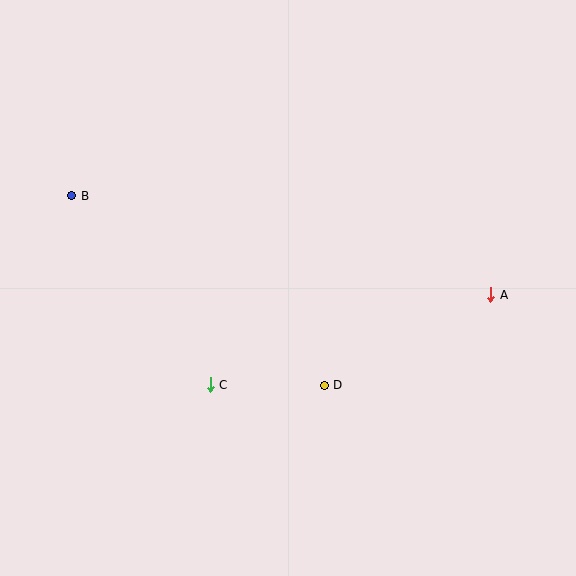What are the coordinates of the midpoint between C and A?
The midpoint between C and A is at (351, 340).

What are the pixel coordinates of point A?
Point A is at (491, 295).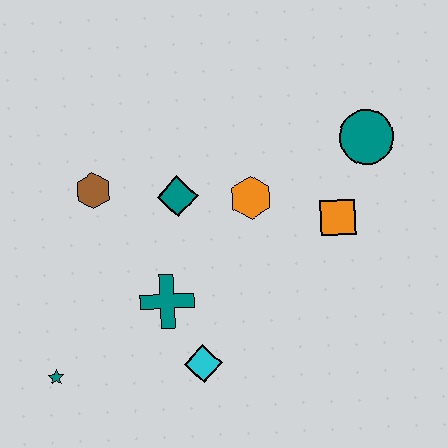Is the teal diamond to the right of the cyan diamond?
No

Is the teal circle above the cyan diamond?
Yes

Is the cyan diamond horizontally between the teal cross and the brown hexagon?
No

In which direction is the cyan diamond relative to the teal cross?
The cyan diamond is below the teal cross.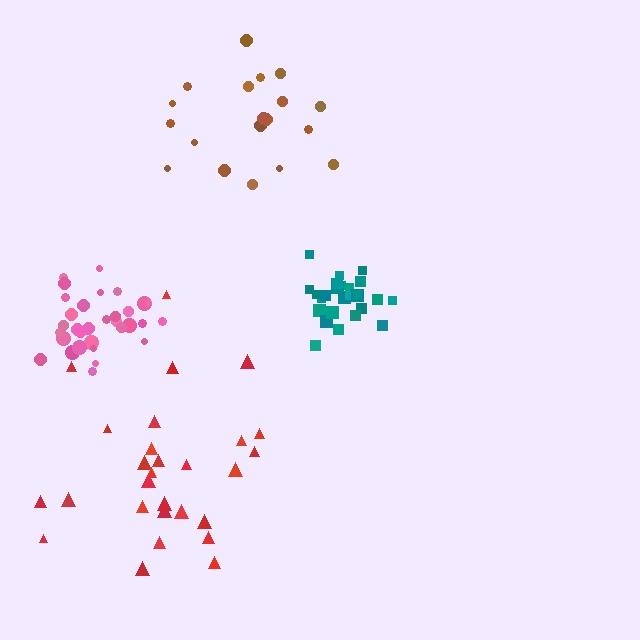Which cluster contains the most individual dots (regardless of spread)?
Pink (34).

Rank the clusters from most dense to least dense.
teal, pink, red, brown.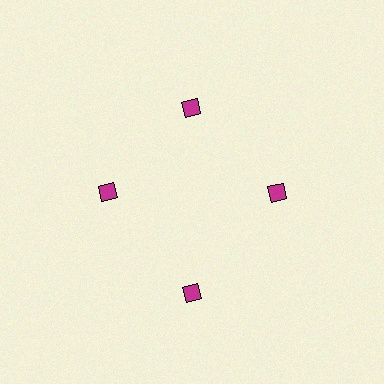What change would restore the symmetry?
The symmetry would be restored by moving it inward, back onto the ring so that all 4 diamonds sit at equal angles and equal distance from the center.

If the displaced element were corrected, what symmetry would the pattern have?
It would have 4-fold rotational symmetry — the pattern would map onto itself every 90 degrees.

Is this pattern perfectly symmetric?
No. The 4 magenta diamonds are arranged in a ring, but one element near the 6 o'clock position is pushed outward from the center, breaking the 4-fold rotational symmetry.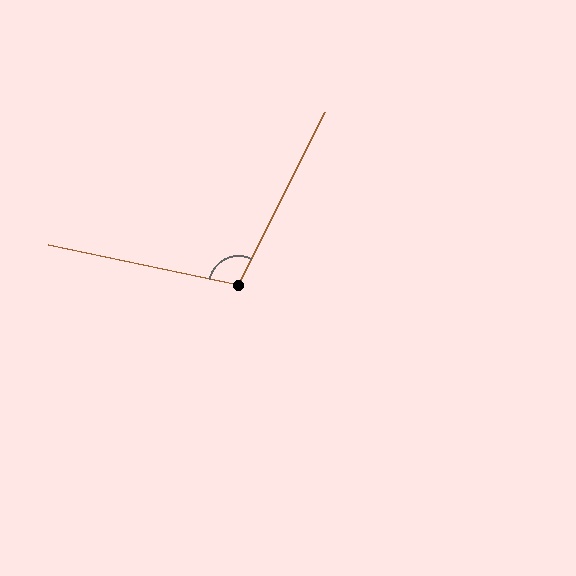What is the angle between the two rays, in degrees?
Approximately 105 degrees.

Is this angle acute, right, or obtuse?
It is obtuse.